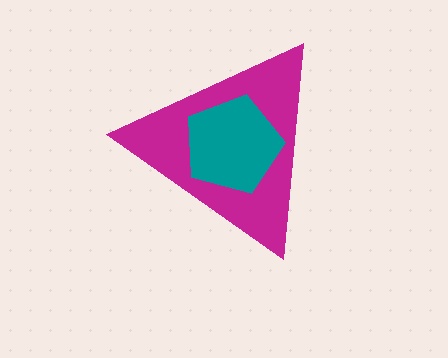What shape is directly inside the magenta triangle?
The teal pentagon.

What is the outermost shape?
The magenta triangle.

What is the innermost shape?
The teal pentagon.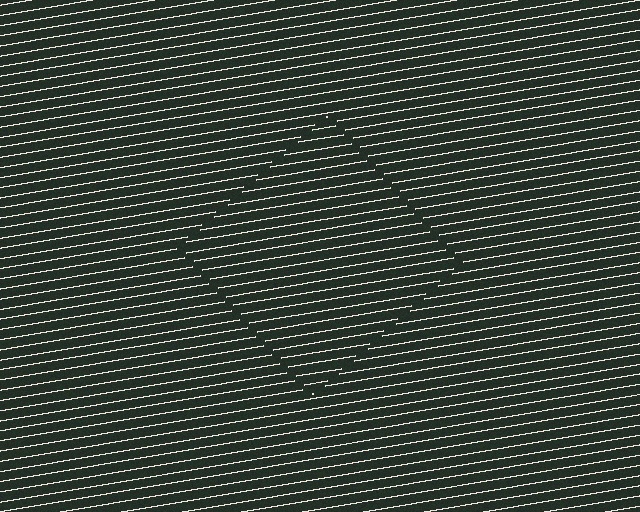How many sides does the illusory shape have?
4 sides — the line-ends trace a square.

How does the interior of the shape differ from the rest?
The interior of the shape contains the same grating, shifted by half a period — the contour is defined by the phase discontinuity where line-ends from the inner and outer gratings abut.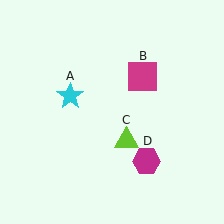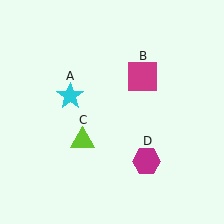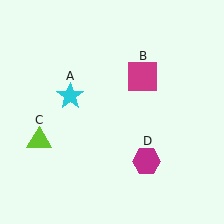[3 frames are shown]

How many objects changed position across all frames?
1 object changed position: lime triangle (object C).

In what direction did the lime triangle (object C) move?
The lime triangle (object C) moved left.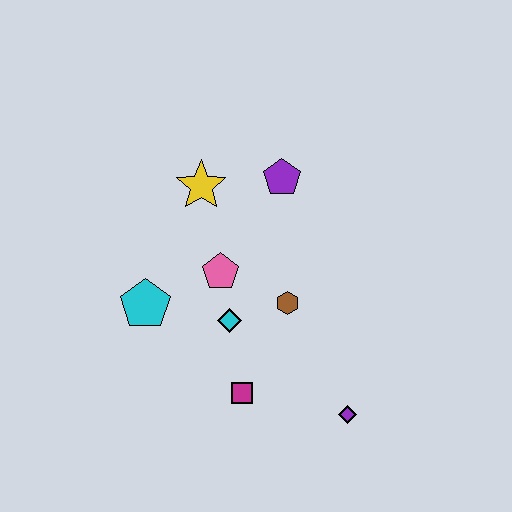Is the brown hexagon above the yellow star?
No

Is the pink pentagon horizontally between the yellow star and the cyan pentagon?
No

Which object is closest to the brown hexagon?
The cyan diamond is closest to the brown hexagon.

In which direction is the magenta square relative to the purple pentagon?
The magenta square is below the purple pentagon.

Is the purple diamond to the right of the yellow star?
Yes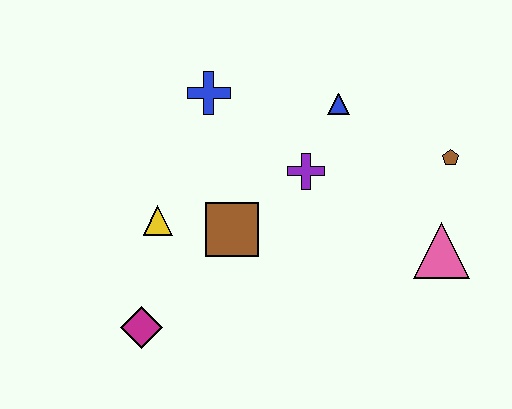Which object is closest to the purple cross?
The blue triangle is closest to the purple cross.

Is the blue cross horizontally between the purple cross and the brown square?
No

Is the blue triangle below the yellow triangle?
No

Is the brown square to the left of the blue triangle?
Yes